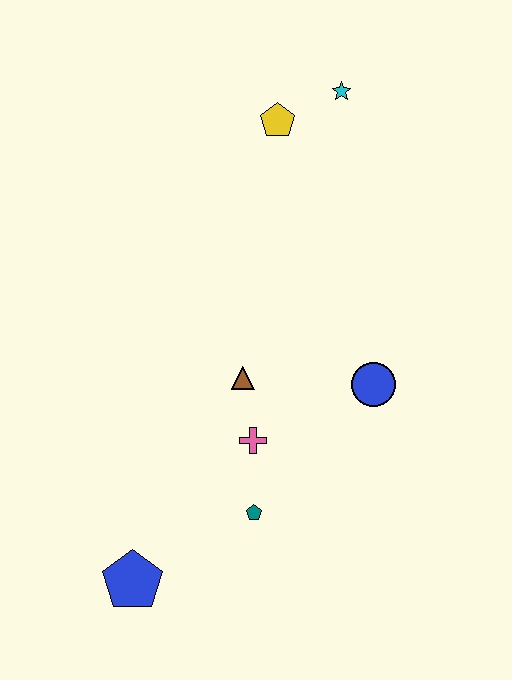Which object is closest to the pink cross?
The brown triangle is closest to the pink cross.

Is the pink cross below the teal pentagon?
No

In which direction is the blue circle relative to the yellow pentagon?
The blue circle is below the yellow pentagon.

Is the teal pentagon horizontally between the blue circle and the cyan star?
No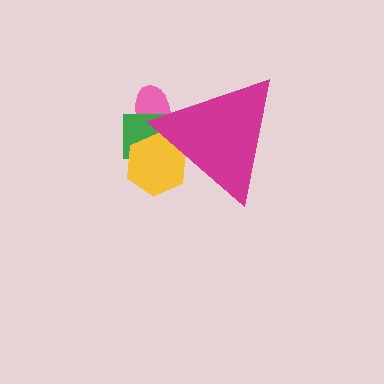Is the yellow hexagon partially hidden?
Yes, the yellow hexagon is partially hidden behind the magenta triangle.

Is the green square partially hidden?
Yes, the green square is partially hidden behind the magenta triangle.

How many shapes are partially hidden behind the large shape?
3 shapes are partially hidden.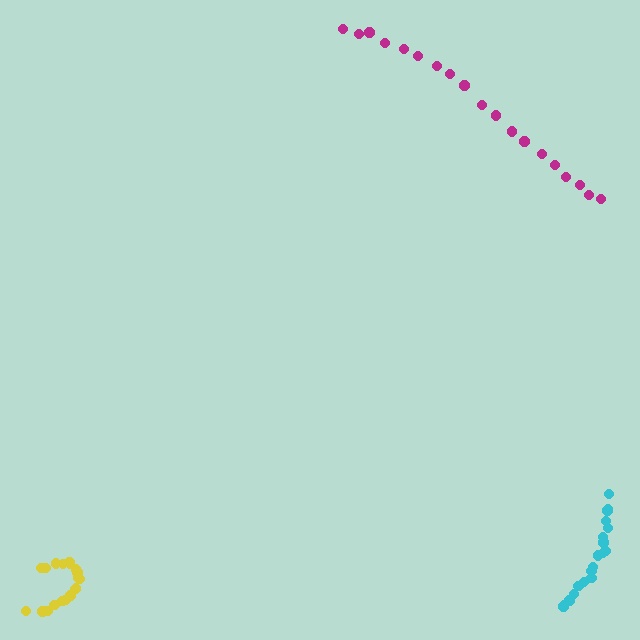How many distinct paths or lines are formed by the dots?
There are 3 distinct paths.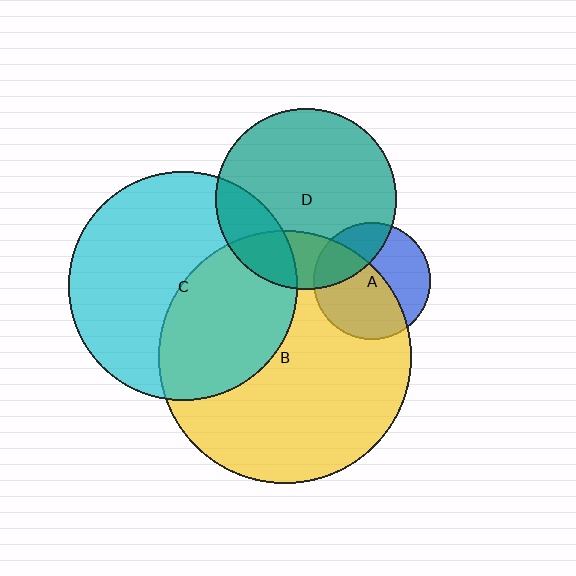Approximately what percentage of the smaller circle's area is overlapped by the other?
Approximately 55%.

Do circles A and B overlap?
Yes.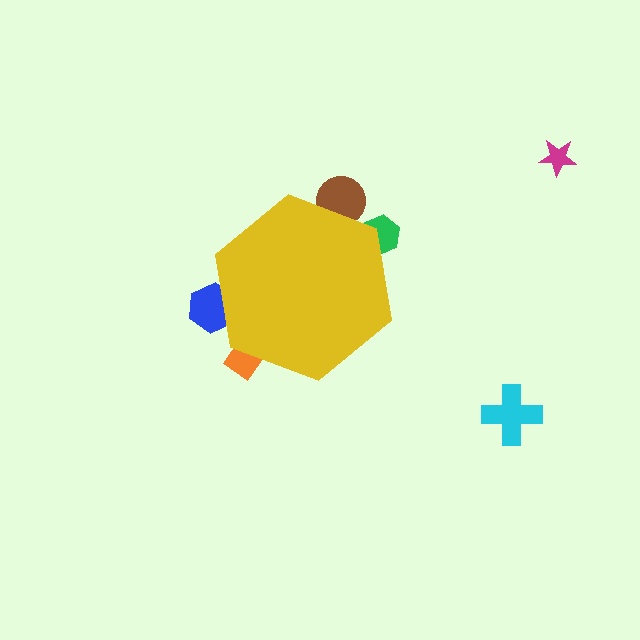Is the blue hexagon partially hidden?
Yes, the blue hexagon is partially hidden behind the yellow hexagon.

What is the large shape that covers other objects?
A yellow hexagon.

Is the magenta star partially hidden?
No, the magenta star is fully visible.